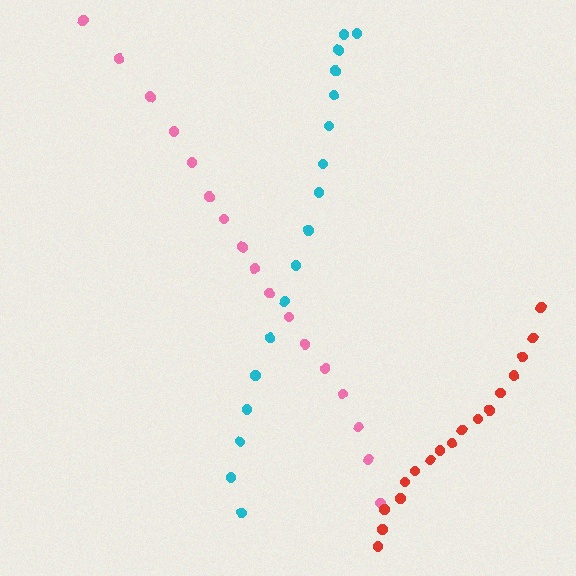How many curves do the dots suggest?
There are 3 distinct paths.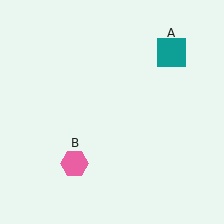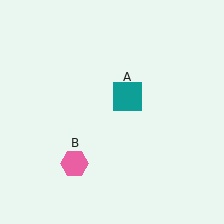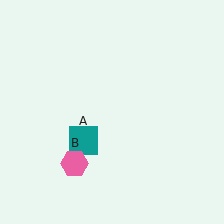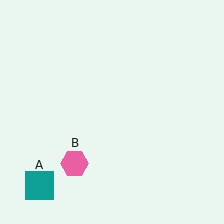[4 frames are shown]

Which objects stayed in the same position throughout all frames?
Pink hexagon (object B) remained stationary.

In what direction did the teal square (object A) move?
The teal square (object A) moved down and to the left.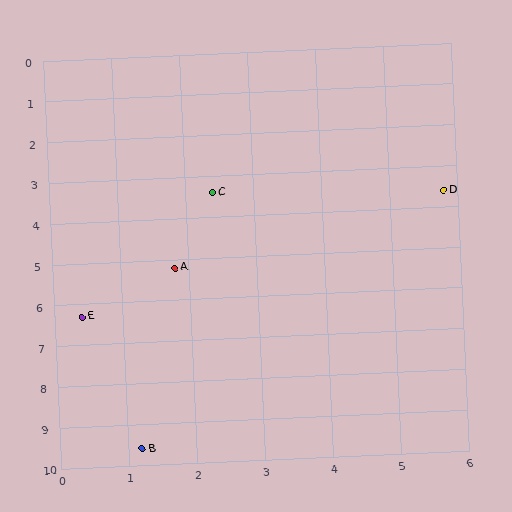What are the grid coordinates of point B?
Point B is at approximately (1.2, 9.6).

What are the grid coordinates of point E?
Point E is at approximately (0.4, 6.3).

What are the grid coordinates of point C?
Point C is at approximately (2.4, 3.4).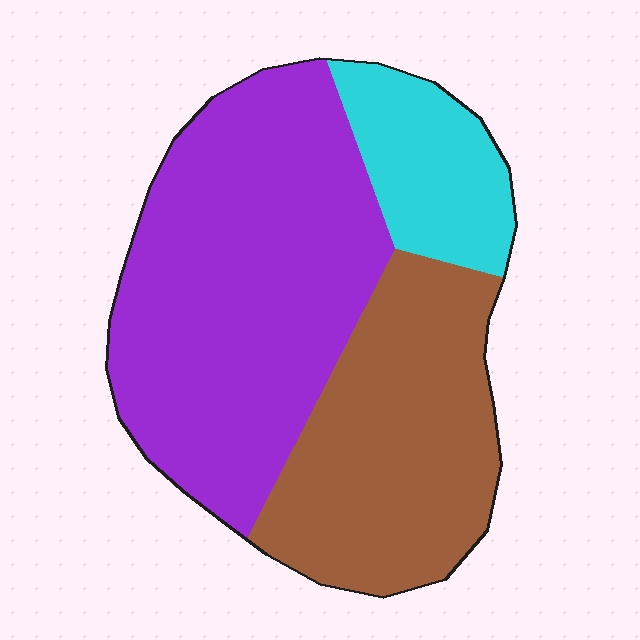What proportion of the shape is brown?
Brown covers around 35% of the shape.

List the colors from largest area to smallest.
From largest to smallest: purple, brown, cyan.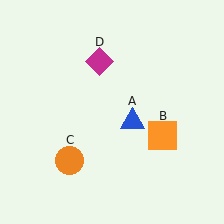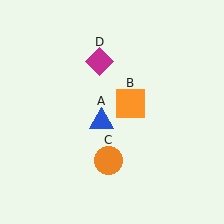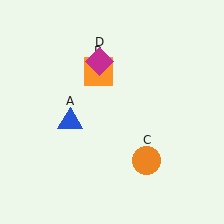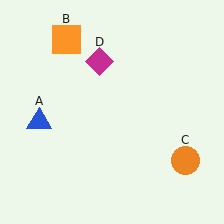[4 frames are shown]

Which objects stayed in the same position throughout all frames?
Magenta diamond (object D) remained stationary.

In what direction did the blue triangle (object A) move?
The blue triangle (object A) moved left.